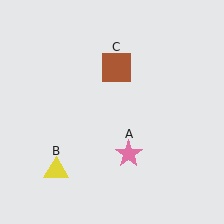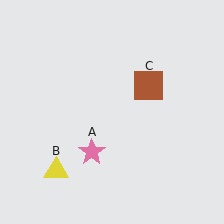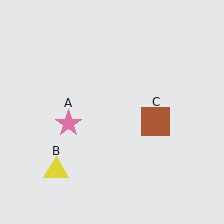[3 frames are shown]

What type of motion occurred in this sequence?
The pink star (object A), brown square (object C) rotated clockwise around the center of the scene.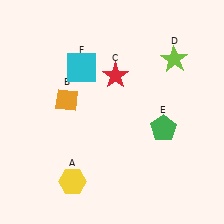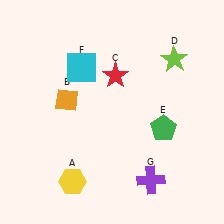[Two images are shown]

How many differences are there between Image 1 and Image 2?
There is 1 difference between the two images.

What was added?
A purple cross (G) was added in Image 2.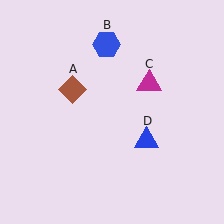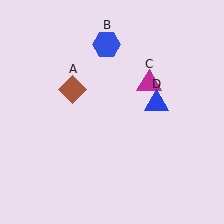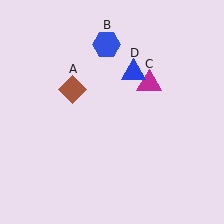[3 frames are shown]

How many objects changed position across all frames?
1 object changed position: blue triangle (object D).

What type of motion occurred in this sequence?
The blue triangle (object D) rotated counterclockwise around the center of the scene.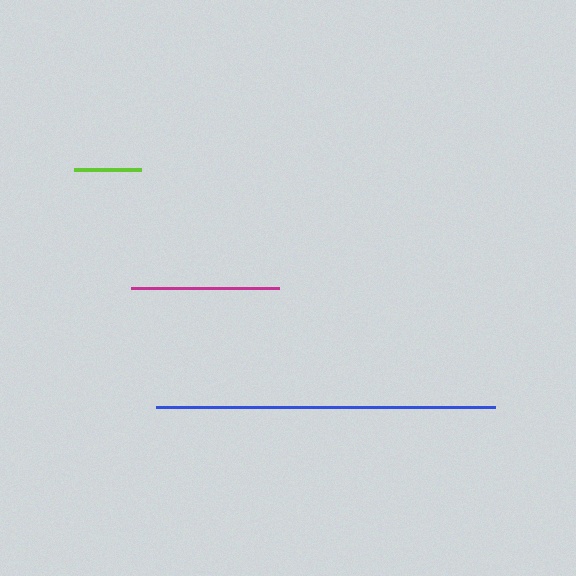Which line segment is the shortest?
The lime line is the shortest at approximately 67 pixels.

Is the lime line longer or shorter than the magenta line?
The magenta line is longer than the lime line.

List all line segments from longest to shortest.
From longest to shortest: blue, magenta, lime.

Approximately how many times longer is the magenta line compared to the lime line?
The magenta line is approximately 2.2 times the length of the lime line.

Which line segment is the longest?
The blue line is the longest at approximately 339 pixels.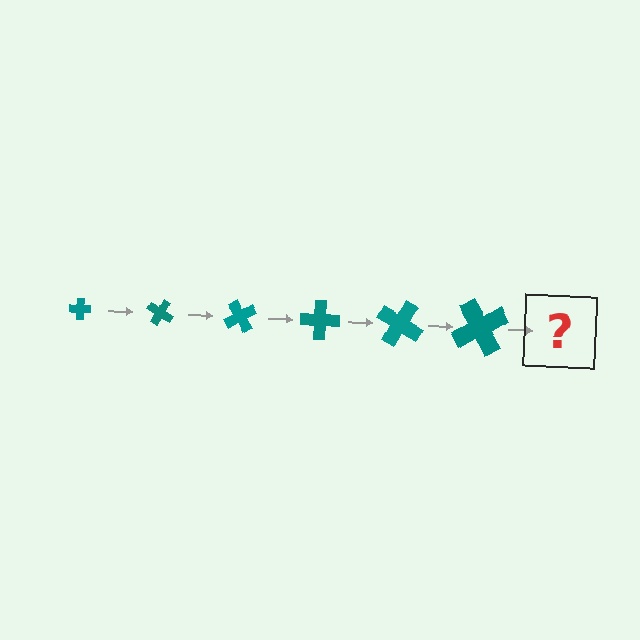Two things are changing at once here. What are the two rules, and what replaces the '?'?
The two rules are that the cross grows larger each step and it rotates 30 degrees each step. The '?' should be a cross, larger than the previous one and rotated 180 degrees from the start.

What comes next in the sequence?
The next element should be a cross, larger than the previous one and rotated 180 degrees from the start.